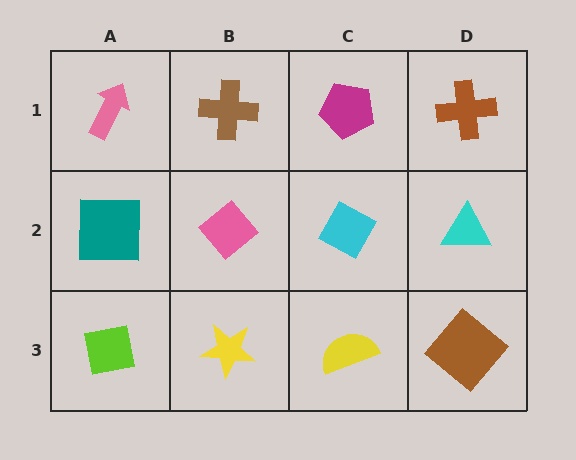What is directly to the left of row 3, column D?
A yellow semicircle.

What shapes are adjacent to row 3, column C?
A cyan diamond (row 2, column C), a yellow star (row 3, column B), a brown diamond (row 3, column D).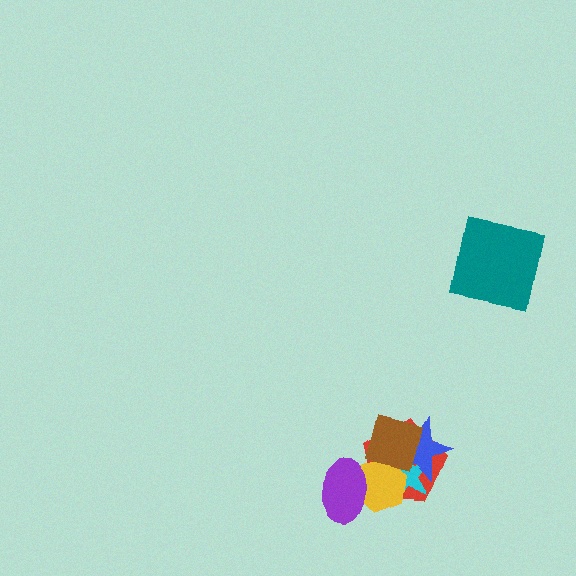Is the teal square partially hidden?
No, no other shape covers it.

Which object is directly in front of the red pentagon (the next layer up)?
The cyan star is directly in front of the red pentagon.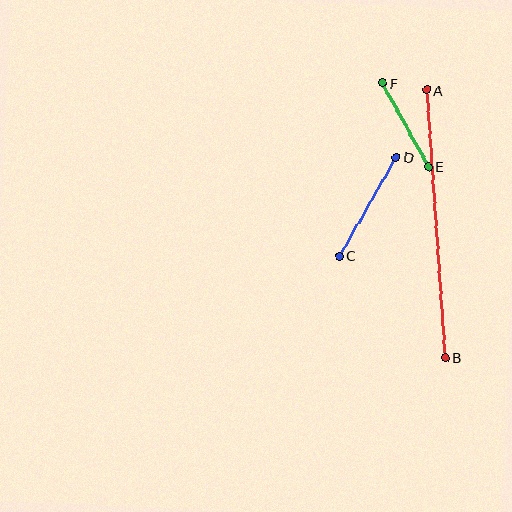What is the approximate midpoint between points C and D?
The midpoint is at approximately (368, 207) pixels.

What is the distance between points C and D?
The distance is approximately 114 pixels.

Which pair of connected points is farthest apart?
Points A and B are farthest apart.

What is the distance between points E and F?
The distance is approximately 96 pixels.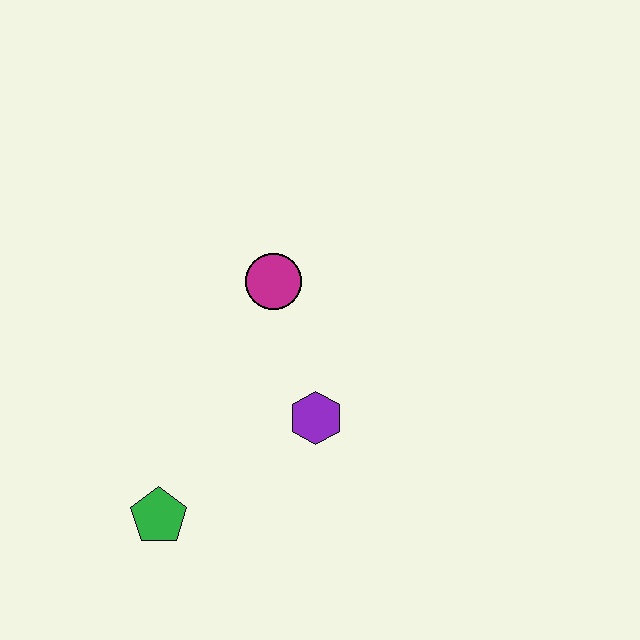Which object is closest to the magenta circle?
The purple hexagon is closest to the magenta circle.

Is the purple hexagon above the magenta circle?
No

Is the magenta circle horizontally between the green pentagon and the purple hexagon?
Yes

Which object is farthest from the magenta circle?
The green pentagon is farthest from the magenta circle.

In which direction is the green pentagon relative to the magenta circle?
The green pentagon is below the magenta circle.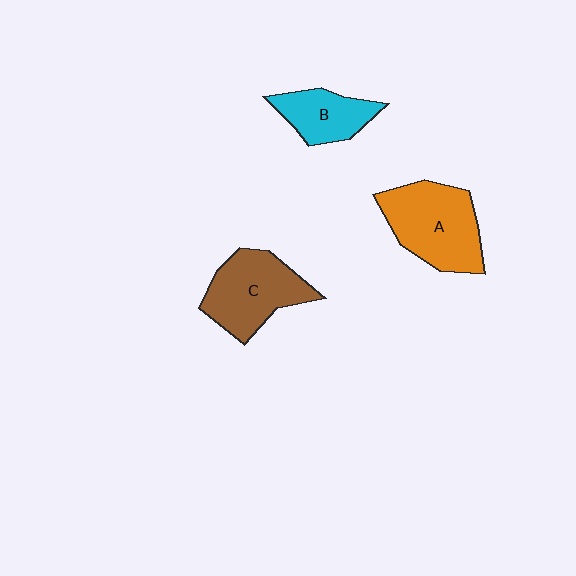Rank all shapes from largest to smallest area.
From largest to smallest: A (orange), C (brown), B (cyan).